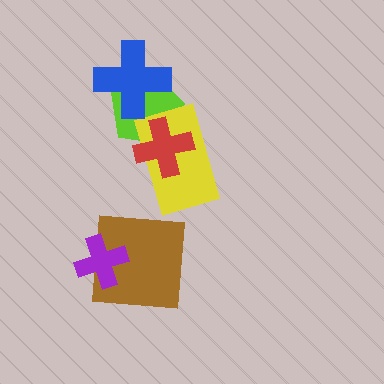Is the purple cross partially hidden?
No, no other shape covers it.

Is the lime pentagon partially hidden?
Yes, it is partially covered by another shape.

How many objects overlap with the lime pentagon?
3 objects overlap with the lime pentagon.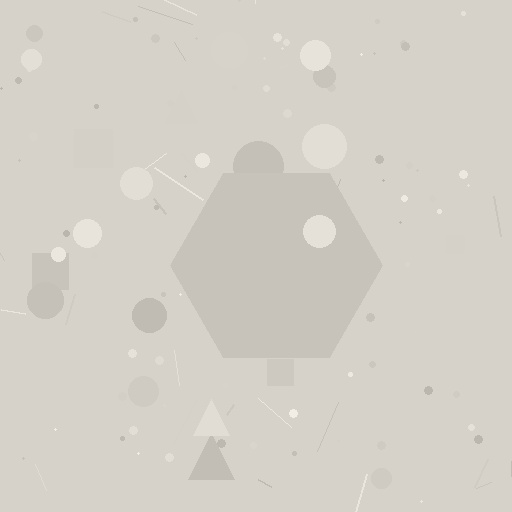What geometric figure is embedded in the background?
A hexagon is embedded in the background.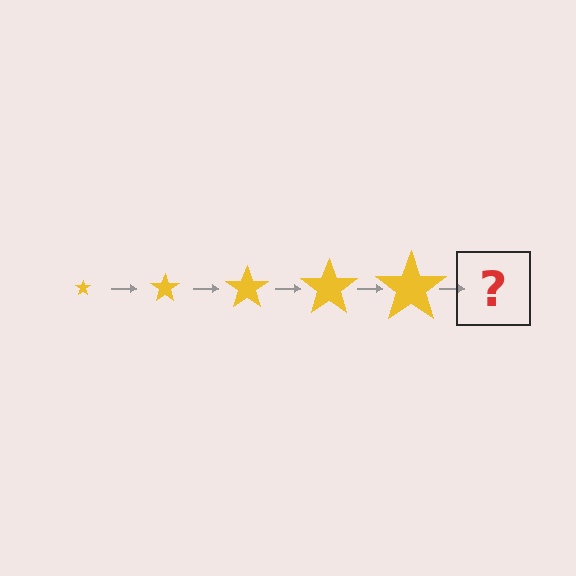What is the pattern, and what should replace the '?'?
The pattern is that the star gets progressively larger each step. The '?' should be a yellow star, larger than the previous one.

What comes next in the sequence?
The next element should be a yellow star, larger than the previous one.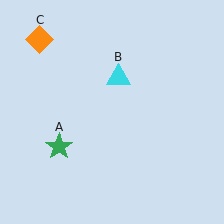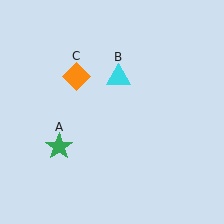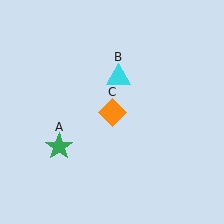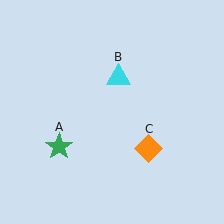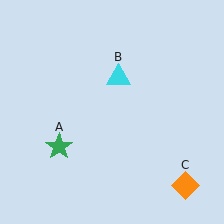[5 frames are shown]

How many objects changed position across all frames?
1 object changed position: orange diamond (object C).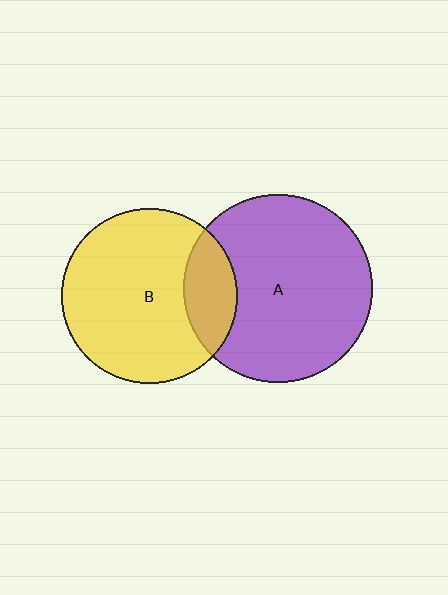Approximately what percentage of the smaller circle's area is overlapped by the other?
Approximately 20%.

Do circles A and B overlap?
Yes.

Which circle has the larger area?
Circle A (purple).